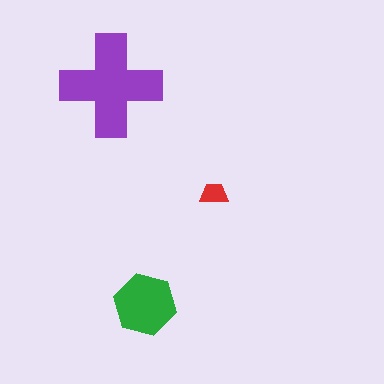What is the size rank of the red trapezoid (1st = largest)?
3rd.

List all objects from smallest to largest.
The red trapezoid, the green hexagon, the purple cross.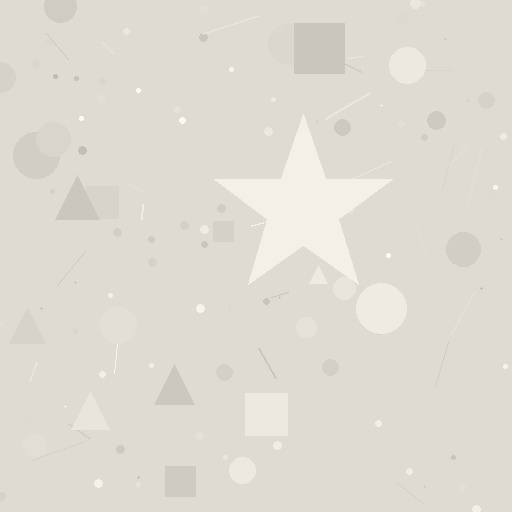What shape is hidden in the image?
A star is hidden in the image.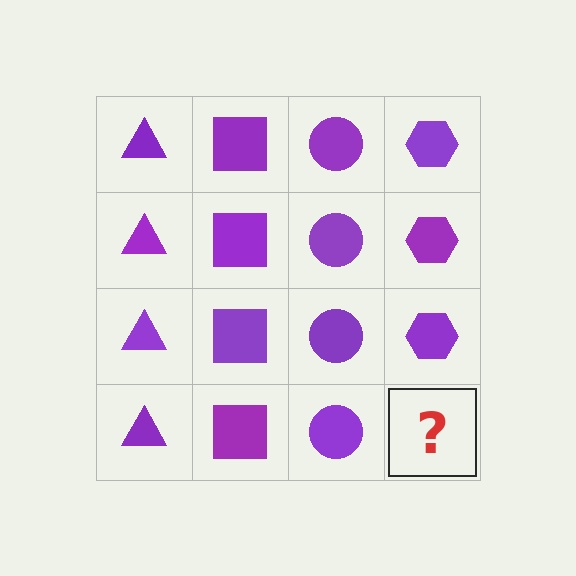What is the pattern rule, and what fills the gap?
The rule is that each column has a consistent shape. The gap should be filled with a purple hexagon.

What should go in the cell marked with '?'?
The missing cell should contain a purple hexagon.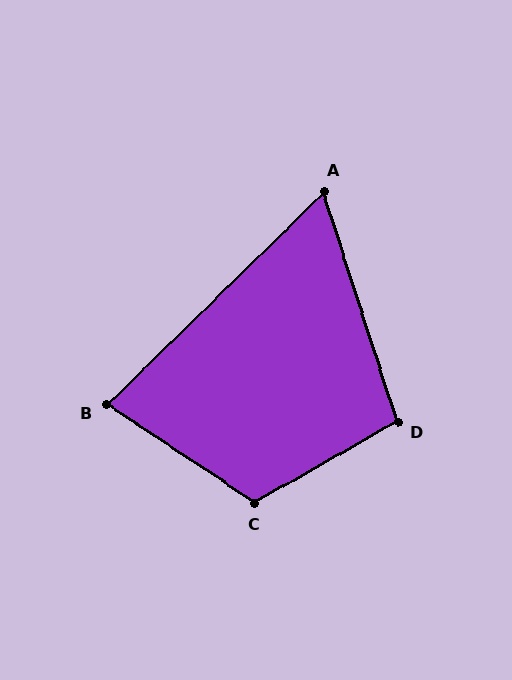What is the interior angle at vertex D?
Approximately 102 degrees (obtuse).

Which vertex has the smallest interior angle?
A, at approximately 63 degrees.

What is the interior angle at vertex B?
Approximately 78 degrees (acute).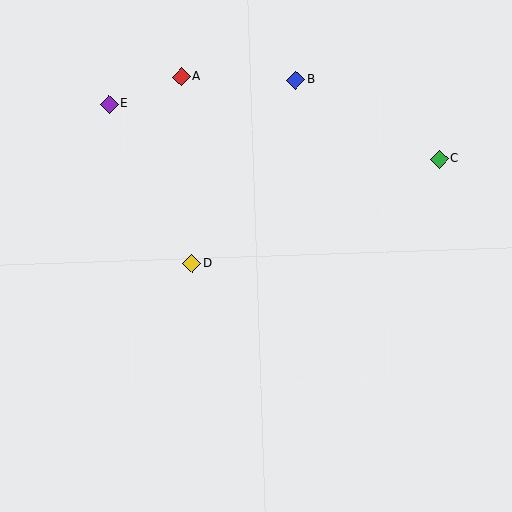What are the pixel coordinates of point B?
Point B is at (296, 80).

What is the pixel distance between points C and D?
The distance between C and D is 268 pixels.